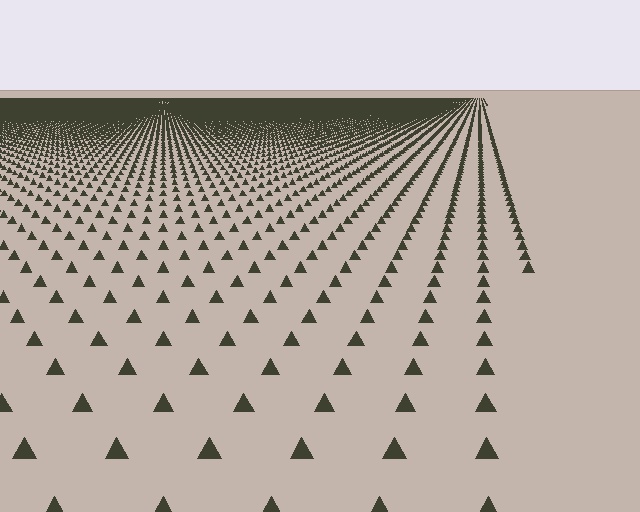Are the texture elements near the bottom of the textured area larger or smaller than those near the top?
Larger. Near the bottom, elements are closer to the viewer and appear at a bigger on-screen size.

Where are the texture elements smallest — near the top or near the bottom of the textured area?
Near the top.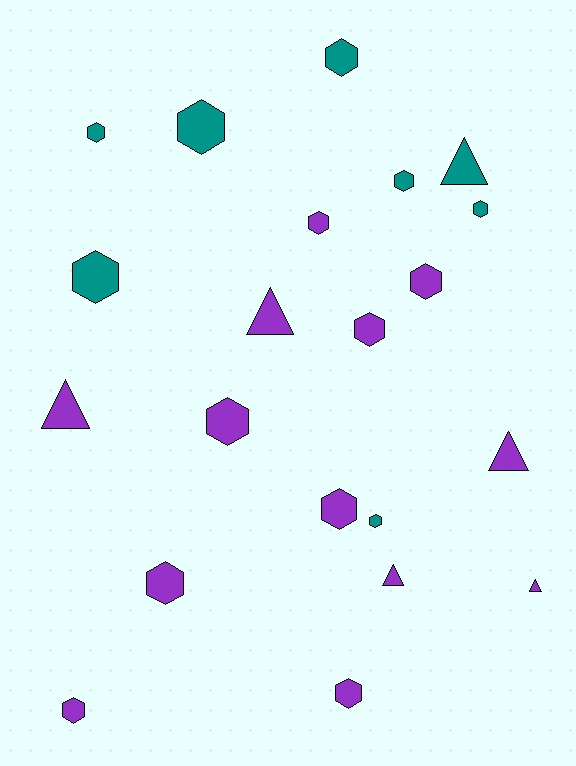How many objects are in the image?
There are 21 objects.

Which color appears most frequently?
Purple, with 13 objects.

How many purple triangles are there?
There are 5 purple triangles.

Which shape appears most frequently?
Hexagon, with 15 objects.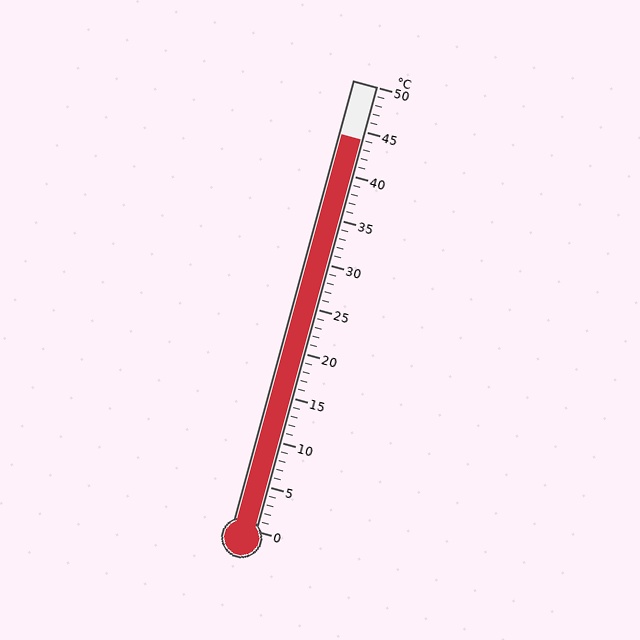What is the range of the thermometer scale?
The thermometer scale ranges from 0°C to 50°C.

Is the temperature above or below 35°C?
The temperature is above 35°C.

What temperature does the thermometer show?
The thermometer shows approximately 44°C.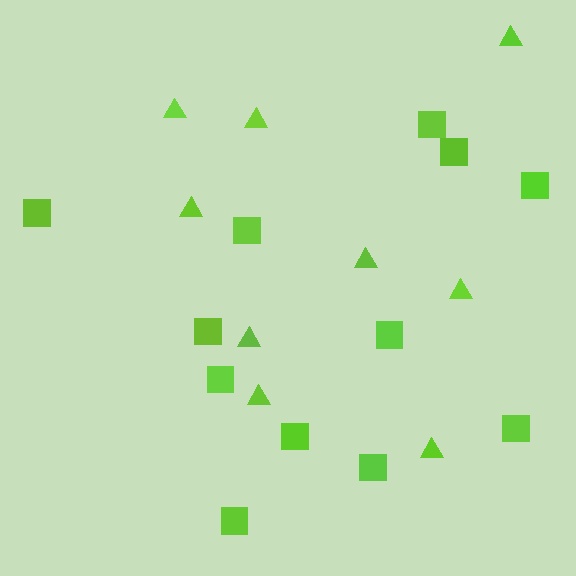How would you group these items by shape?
There are 2 groups: one group of triangles (9) and one group of squares (12).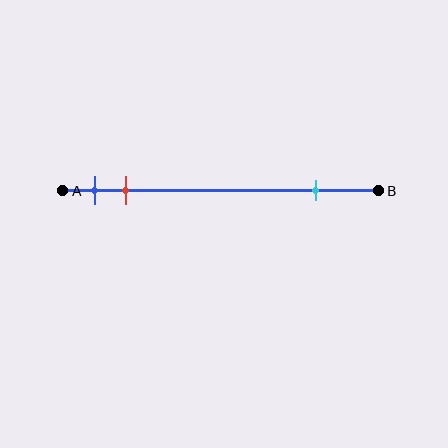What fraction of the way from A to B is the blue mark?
The blue mark is approximately 10% (0.1) of the way from A to B.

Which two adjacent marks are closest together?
The blue and red marks are the closest adjacent pair.